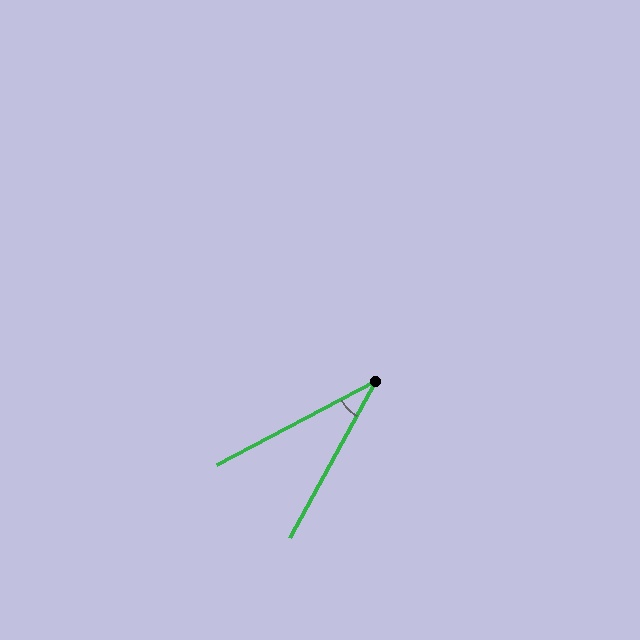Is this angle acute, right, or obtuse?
It is acute.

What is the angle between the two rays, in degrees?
Approximately 33 degrees.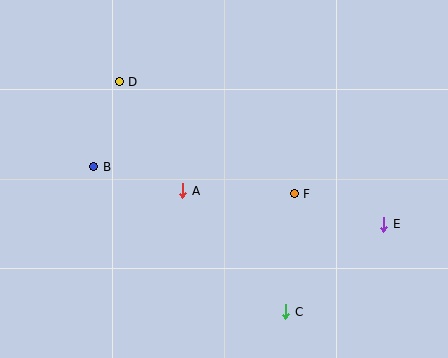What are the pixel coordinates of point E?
Point E is at (383, 224).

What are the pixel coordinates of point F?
Point F is at (294, 194).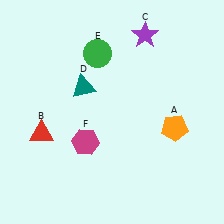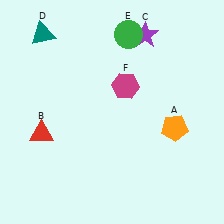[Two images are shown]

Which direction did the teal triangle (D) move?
The teal triangle (D) moved up.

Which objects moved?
The objects that moved are: the teal triangle (D), the green circle (E), the magenta hexagon (F).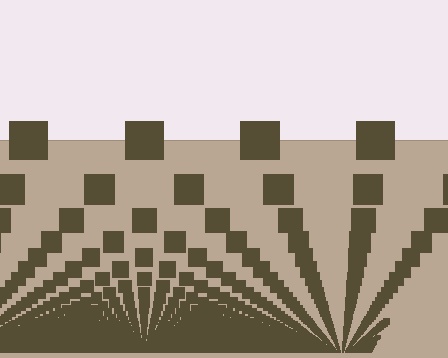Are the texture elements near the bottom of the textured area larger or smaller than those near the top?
Smaller. The gradient is inverted — elements near the bottom are smaller and denser.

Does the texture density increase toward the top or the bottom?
Density increases toward the bottom.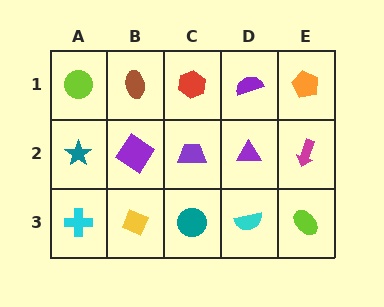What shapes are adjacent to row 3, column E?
A magenta arrow (row 2, column E), a cyan semicircle (row 3, column D).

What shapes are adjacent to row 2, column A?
A lime circle (row 1, column A), a cyan cross (row 3, column A), a purple diamond (row 2, column B).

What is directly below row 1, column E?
A magenta arrow.